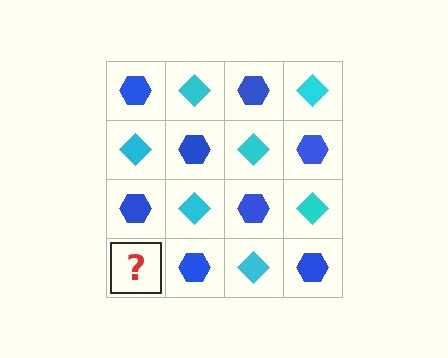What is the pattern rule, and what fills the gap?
The rule is that it alternates blue hexagon and cyan diamond in a checkerboard pattern. The gap should be filled with a cyan diamond.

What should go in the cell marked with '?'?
The missing cell should contain a cyan diamond.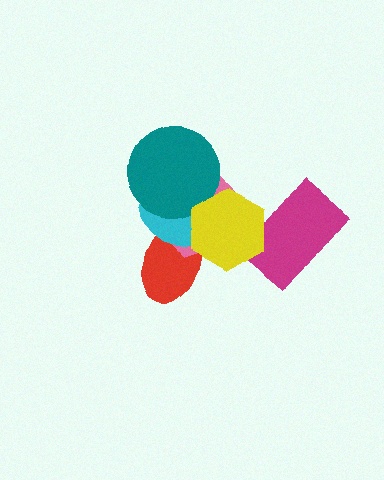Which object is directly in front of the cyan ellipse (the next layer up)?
The teal circle is directly in front of the cyan ellipse.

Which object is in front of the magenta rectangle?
The yellow hexagon is in front of the magenta rectangle.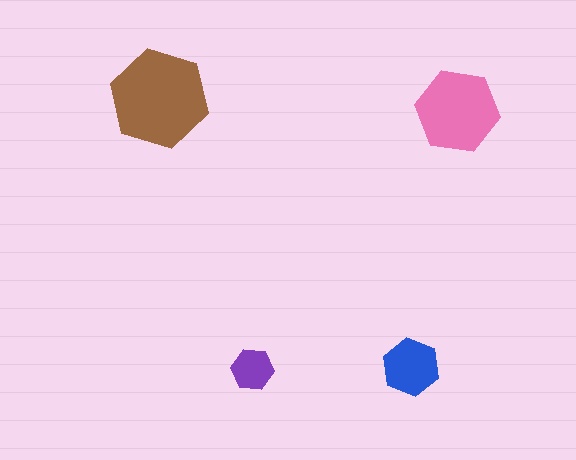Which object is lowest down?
The purple hexagon is bottommost.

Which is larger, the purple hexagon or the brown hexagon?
The brown one.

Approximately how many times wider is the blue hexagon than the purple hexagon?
About 1.5 times wider.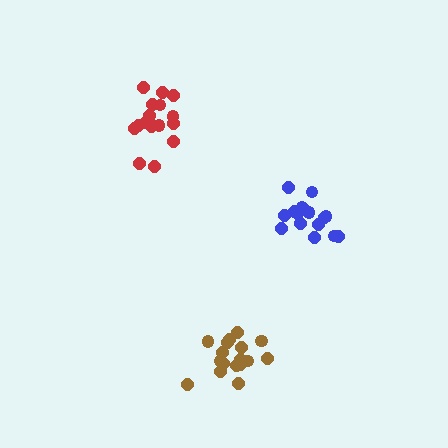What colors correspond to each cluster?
The clusters are colored: brown, blue, red.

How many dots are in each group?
Group 1: 17 dots, Group 2: 16 dots, Group 3: 17 dots (50 total).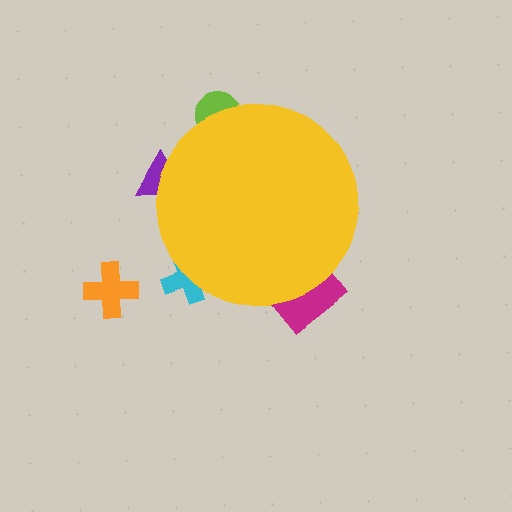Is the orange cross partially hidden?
No, the orange cross is fully visible.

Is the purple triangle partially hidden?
Yes, the purple triangle is partially hidden behind the yellow circle.